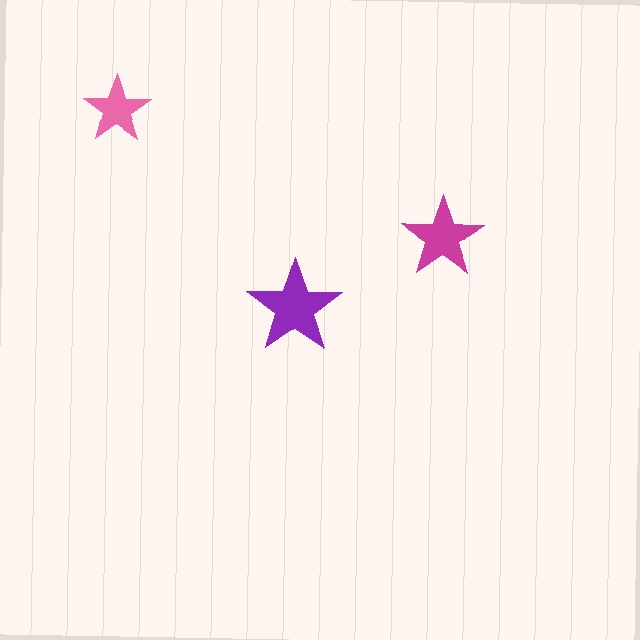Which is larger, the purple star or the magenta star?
The purple one.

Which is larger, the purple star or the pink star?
The purple one.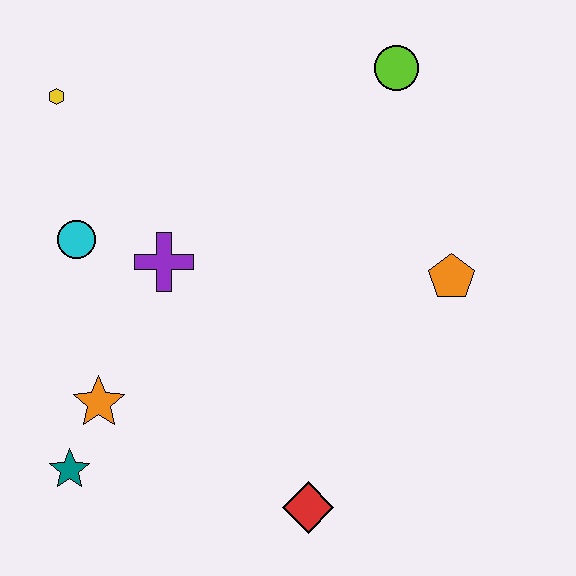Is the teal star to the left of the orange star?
Yes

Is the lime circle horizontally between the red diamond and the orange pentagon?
Yes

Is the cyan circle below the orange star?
No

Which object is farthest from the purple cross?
The lime circle is farthest from the purple cross.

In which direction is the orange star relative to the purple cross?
The orange star is below the purple cross.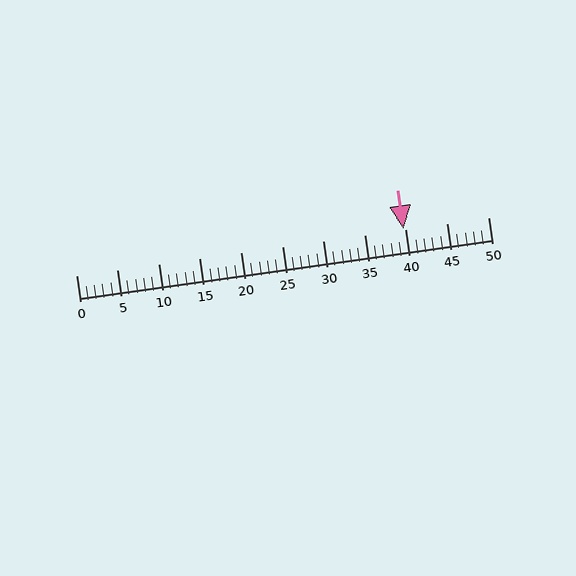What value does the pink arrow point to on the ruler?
The pink arrow points to approximately 40.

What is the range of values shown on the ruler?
The ruler shows values from 0 to 50.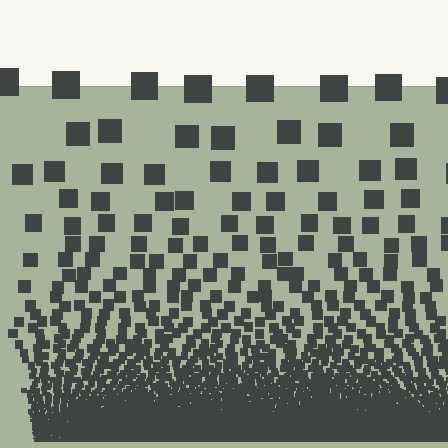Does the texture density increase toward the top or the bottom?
Density increases toward the bottom.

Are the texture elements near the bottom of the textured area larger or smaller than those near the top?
Smaller. The gradient is inverted — elements near the bottom are smaller and denser.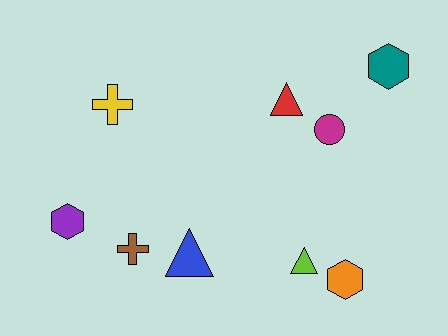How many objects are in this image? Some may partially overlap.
There are 9 objects.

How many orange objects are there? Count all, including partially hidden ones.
There is 1 orange object.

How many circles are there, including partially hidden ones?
There is 1 circle.